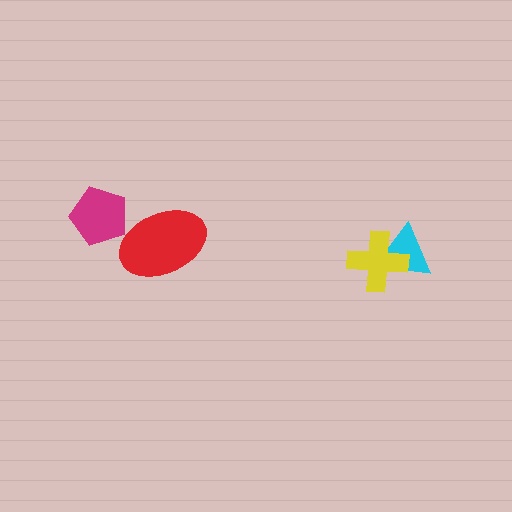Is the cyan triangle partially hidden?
Yes, it is partially covered by another shape.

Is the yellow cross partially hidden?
No, no other shape covers it.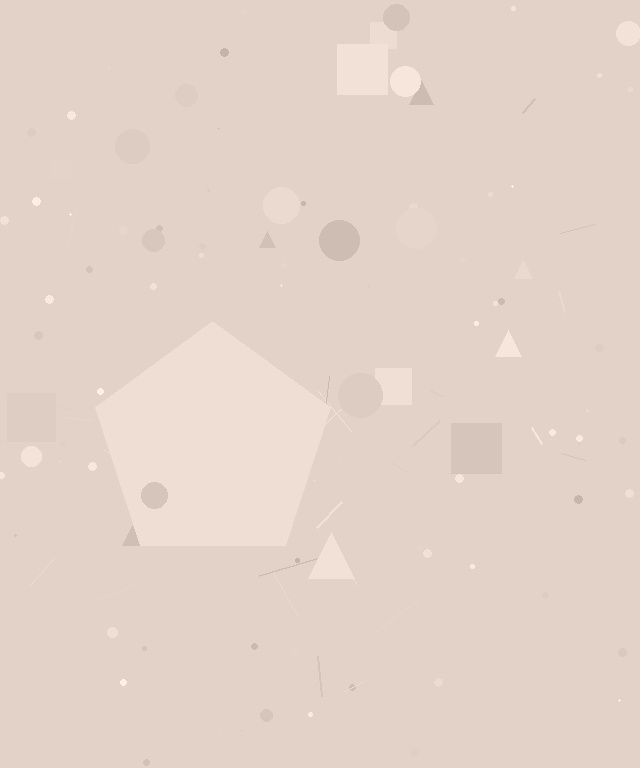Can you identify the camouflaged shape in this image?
The camouflaged shape is a pentagon.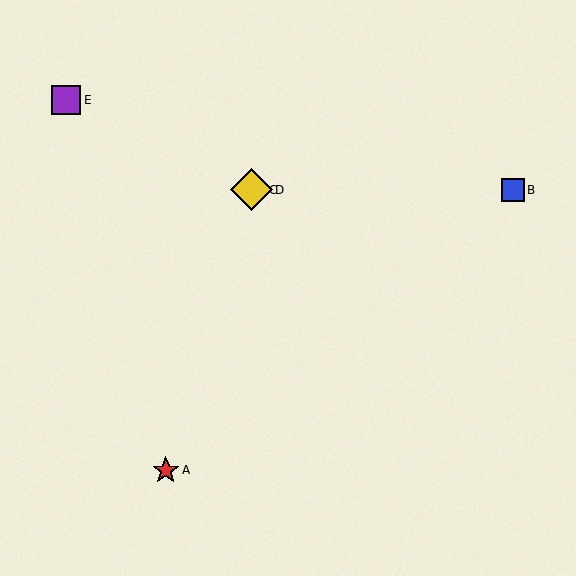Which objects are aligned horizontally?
Objects B, C, D are aligned horizontally.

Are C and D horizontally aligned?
Yes, both are at y≈190.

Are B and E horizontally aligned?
No, B is at y≈190 and E is at y≈100.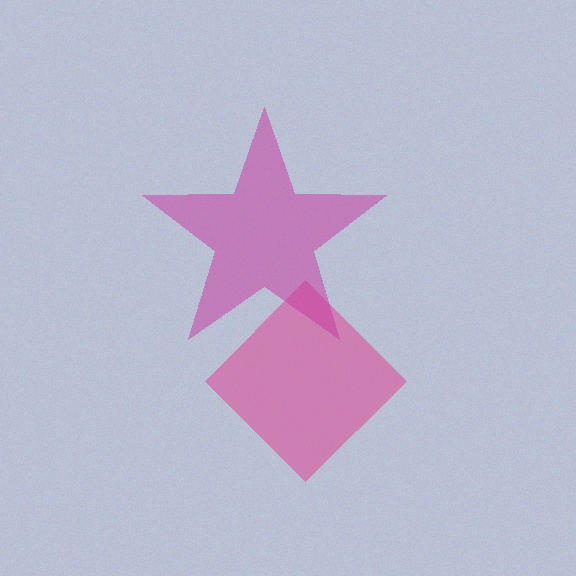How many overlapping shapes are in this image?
There are 2 overlapping shapes in the image.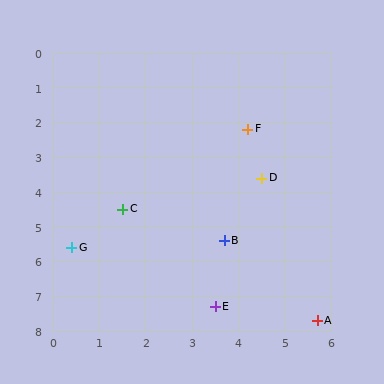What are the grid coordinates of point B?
Point B is at approximately (3.7, 5.4).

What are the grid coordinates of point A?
Point A is at approximately (5.7, 7.7).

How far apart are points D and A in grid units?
Points D and A are about 4.3 grid units apart.